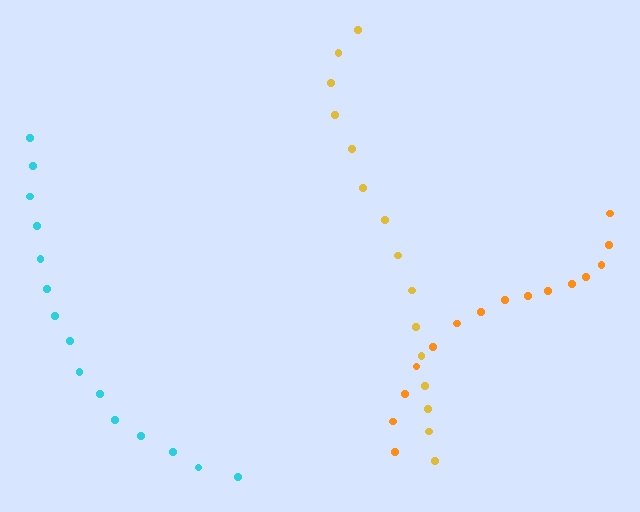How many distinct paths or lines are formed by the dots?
There are 3 distinct paths.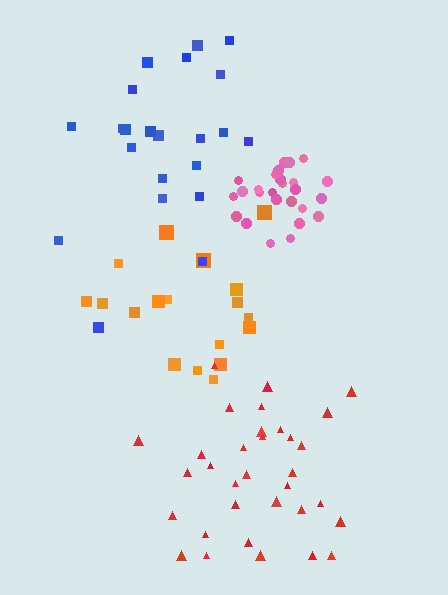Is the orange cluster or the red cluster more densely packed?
Red.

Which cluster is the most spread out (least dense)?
Blue.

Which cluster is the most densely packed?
Pink.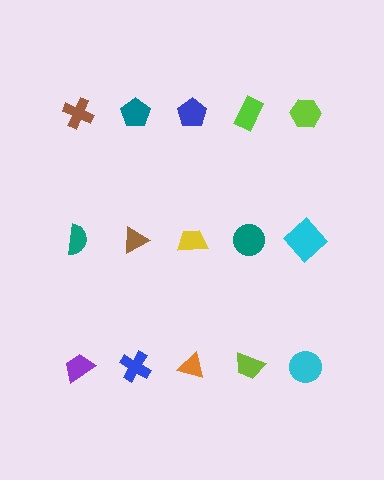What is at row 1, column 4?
A lime rectangle.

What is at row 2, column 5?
A cyan diamond.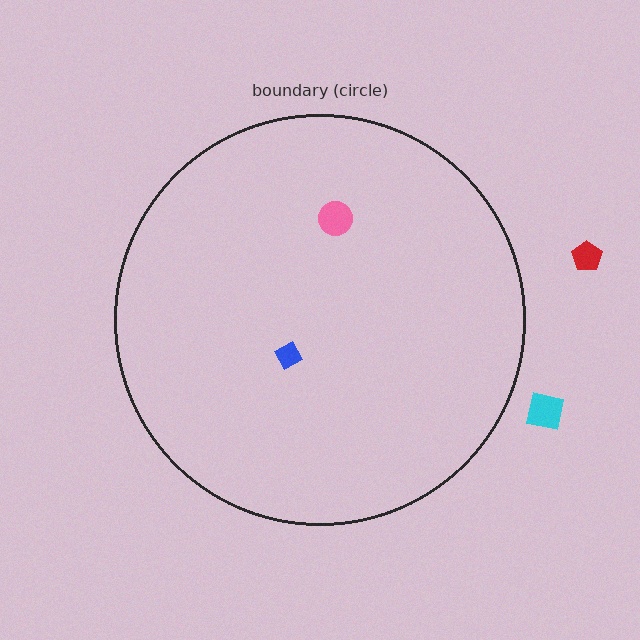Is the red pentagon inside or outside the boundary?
Outside.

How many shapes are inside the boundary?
2 inside, 2 outside.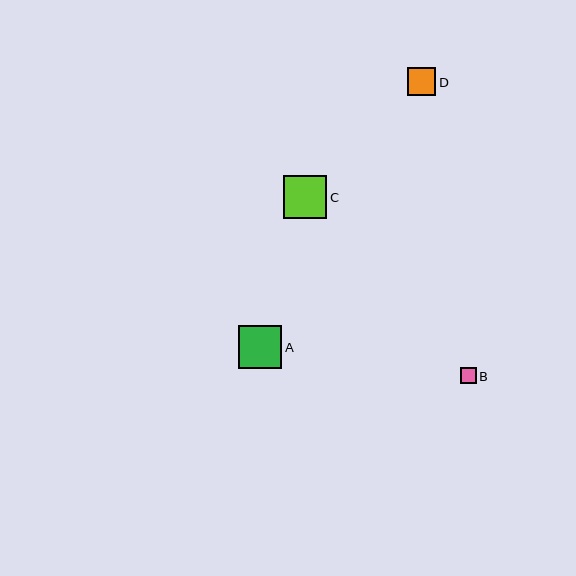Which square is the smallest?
Square B is the smallest with a size of approximately 16 pixels.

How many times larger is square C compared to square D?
Square C is approximately 1.6 times the size of square D.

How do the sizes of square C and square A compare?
Square C and square A are approximately the same size.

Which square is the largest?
Square C is the largest with a size of approximately 43 pixels.